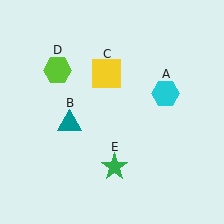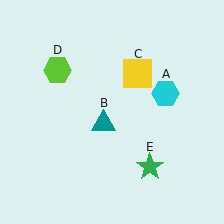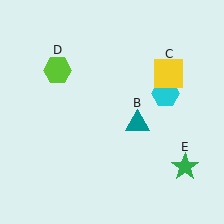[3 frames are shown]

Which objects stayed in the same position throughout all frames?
Cyan hexagon (object A) and lime hexagon (object D) remained stationary.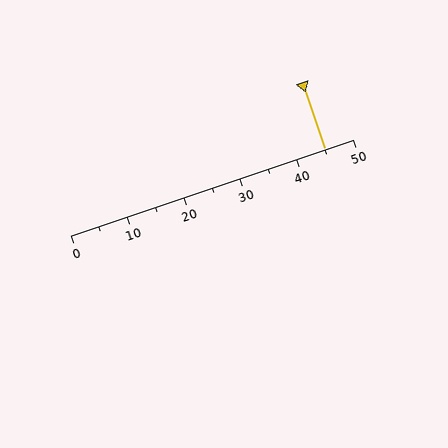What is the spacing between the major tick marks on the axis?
The major ticks are spaced 10 apart.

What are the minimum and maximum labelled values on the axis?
The axis runs from 0 to 50.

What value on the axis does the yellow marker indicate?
The marker indicates approximately 45.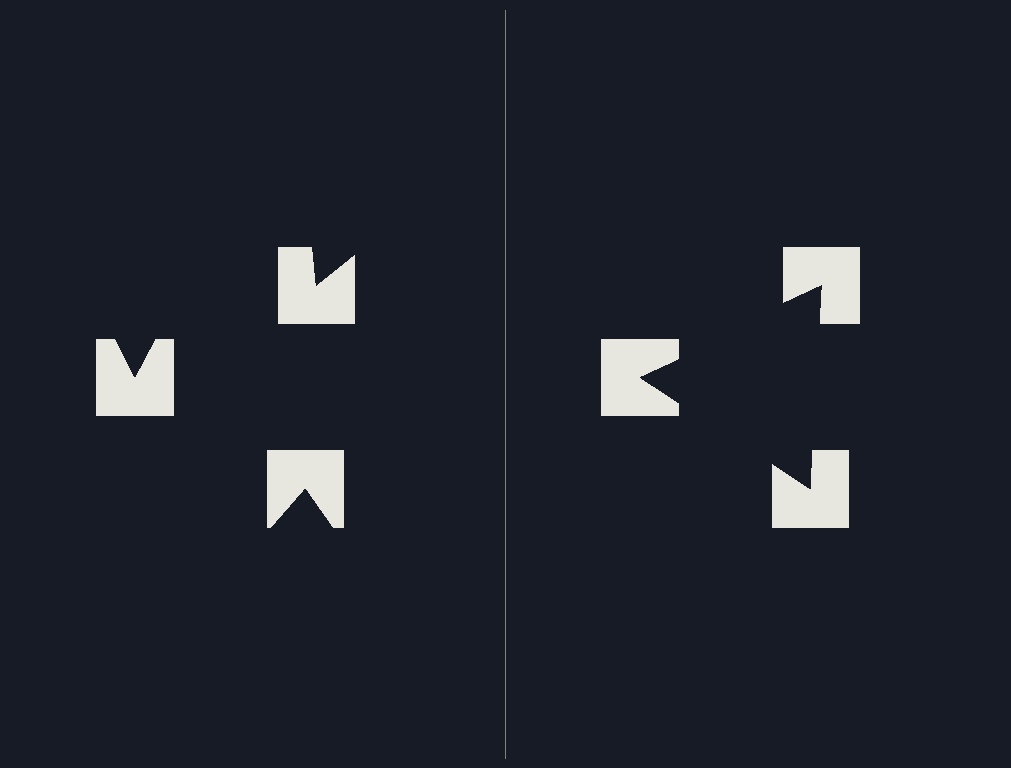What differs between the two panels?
The notched squares are positioned identically on both sides; only the wedge orientations differ. On the right they align to a triangle; on the left they are misaligned.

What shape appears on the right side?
An illusory triangle.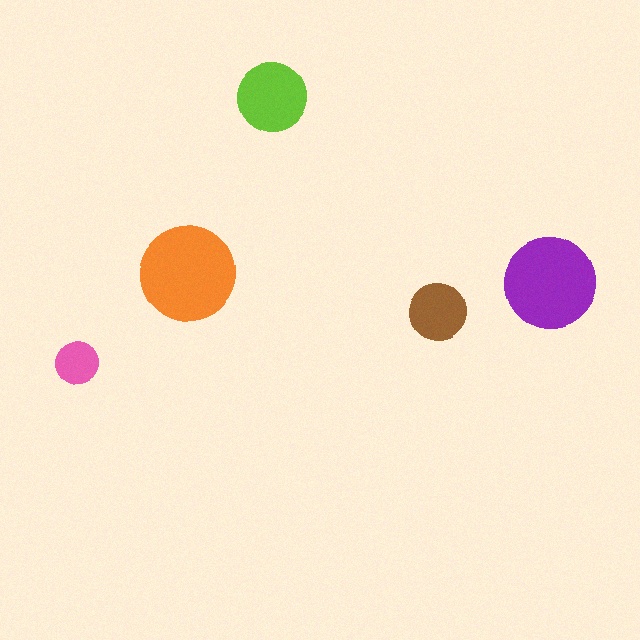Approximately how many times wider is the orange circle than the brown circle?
About 1.5 times wider.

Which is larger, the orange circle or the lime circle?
The orange one.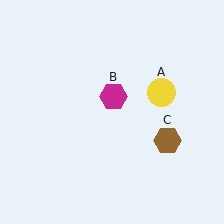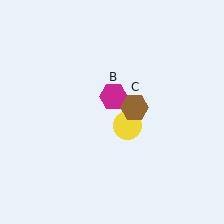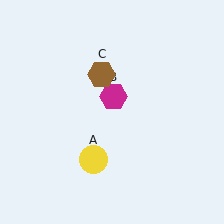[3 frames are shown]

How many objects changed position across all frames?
2 objects changed position: yellow circle (object A), brown hexagon (object C).